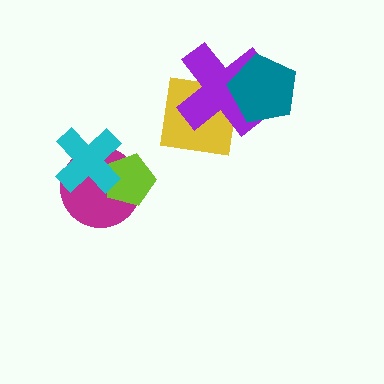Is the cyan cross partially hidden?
No, no other shape covers it.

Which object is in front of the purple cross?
The teal pentagon is in front of the purple cross.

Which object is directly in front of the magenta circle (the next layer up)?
The lime pentagon is directly in front of the magenta circle.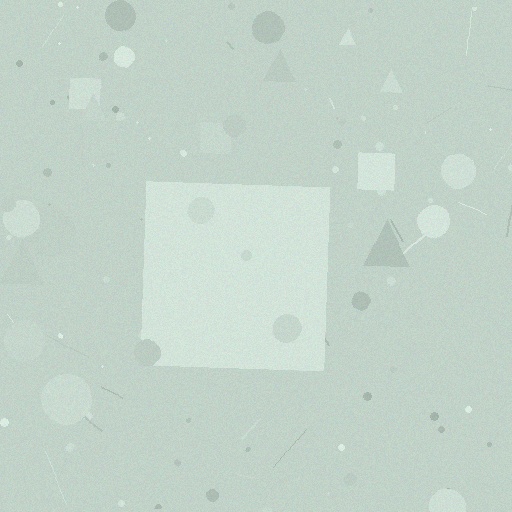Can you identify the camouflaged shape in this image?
The camouflaged shape is a square.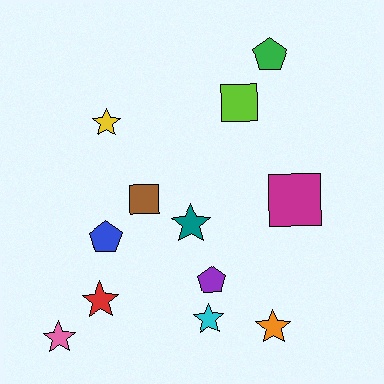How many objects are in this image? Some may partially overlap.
There are 12 objects.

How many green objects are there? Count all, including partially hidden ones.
There is 1 green object.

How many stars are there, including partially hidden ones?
There are 6 stars.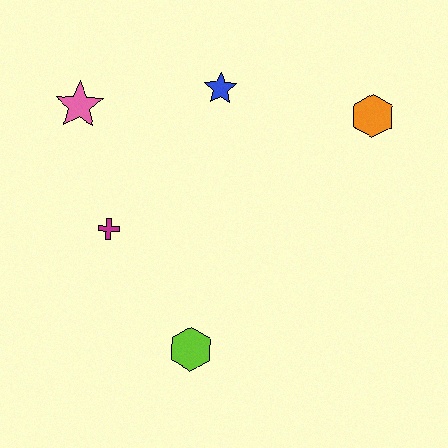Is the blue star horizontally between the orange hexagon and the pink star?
Yes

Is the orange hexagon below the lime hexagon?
No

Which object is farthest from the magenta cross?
The orange hexagon is farthest from the magenta cross.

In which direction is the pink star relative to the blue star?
The pink star is to the left of the blue star.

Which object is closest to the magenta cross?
The pink star is closest to the magenta cross.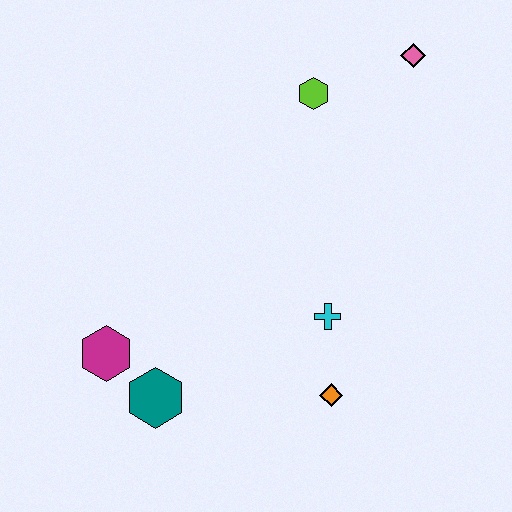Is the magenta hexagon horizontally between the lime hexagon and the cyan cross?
No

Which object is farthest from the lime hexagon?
The teal hexagon is farthest from the lime hexagon.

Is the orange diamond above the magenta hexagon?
No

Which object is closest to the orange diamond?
The cyan cross is closest to the orange diamond.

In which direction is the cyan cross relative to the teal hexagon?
The cyan cross is to the right of the teal hexagon.